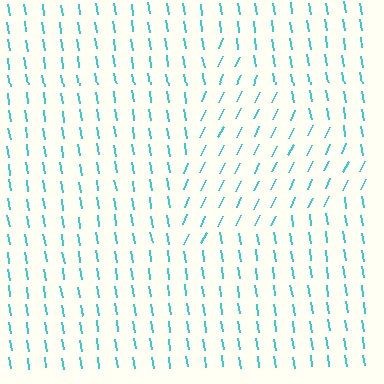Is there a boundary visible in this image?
Yes, there is a texture boundary formed by a change in line orientation.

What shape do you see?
I see a triangle.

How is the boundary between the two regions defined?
The boundary is defined purely by a change in line orientation (approximately 35 degrees difference). All lines are the same color and thickness.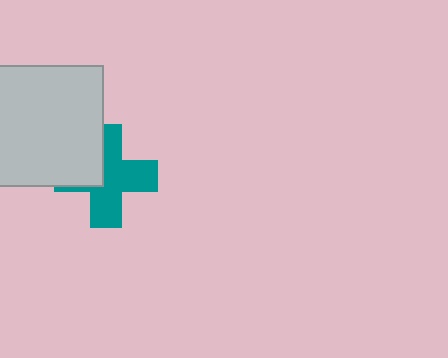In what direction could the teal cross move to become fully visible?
The teal cross could move toward the lower-right. That would shift it out from behind the light gray square entirely.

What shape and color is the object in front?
The object in front is a light gray square.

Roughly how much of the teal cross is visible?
Most of it is visible (roughly 66%).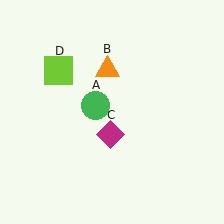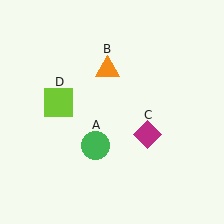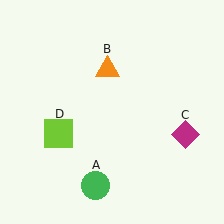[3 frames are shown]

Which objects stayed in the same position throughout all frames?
Orange triangle (object B) remained stationary.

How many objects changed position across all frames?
3 objects changed position: green circle (object A), magenta diamond (object C), lime square (object D).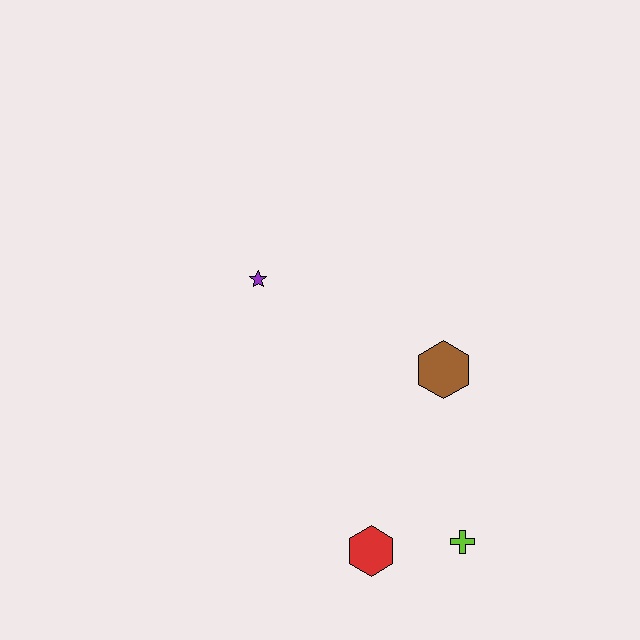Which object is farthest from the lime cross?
The purple star is farthest from the lime cross.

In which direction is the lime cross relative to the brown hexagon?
The lime cross is below the brown hexagon.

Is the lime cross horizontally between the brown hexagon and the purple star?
No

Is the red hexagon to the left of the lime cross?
Yes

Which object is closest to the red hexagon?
The lime cross is closest to the red hexagon.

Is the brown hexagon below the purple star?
Yes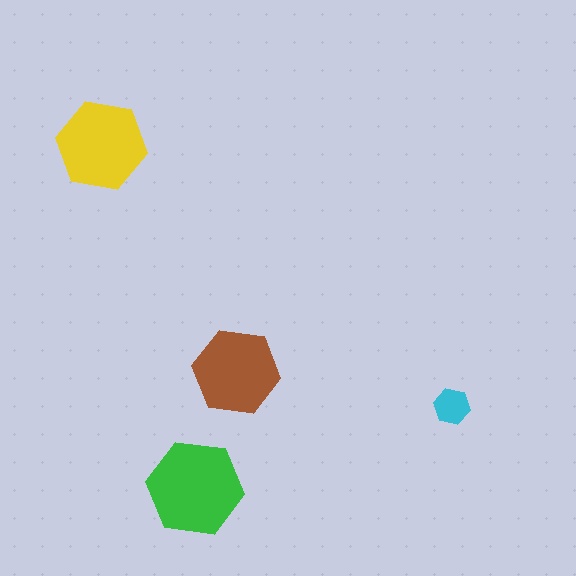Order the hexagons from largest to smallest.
the green one, the yellow one, the brown one, the cyan one.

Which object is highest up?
The yellow hexagon is topmost.